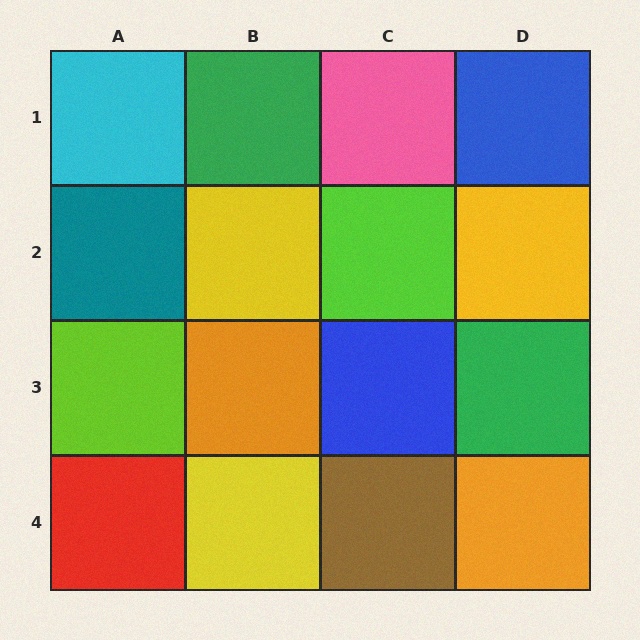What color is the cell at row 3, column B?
Orange.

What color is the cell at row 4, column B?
Yellow.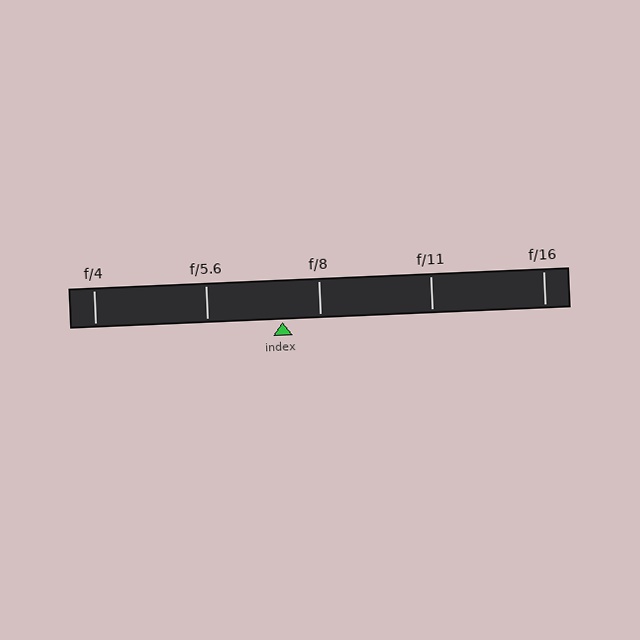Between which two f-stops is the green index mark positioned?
The index mark is between f/5.6 and f/8.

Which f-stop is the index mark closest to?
The index mark is closest to f/8.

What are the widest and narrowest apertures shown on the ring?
The widest aperture shown is f/4 and the narrowest is f/16.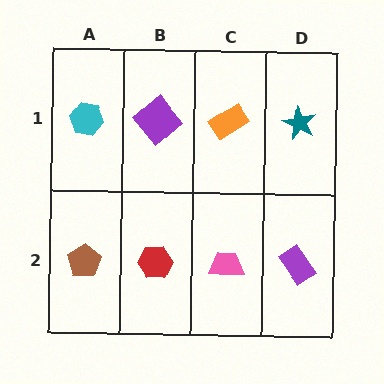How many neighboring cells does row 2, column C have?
3.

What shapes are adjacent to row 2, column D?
A teal star (row 1, column D), a pink trapezoid (row 2, column C).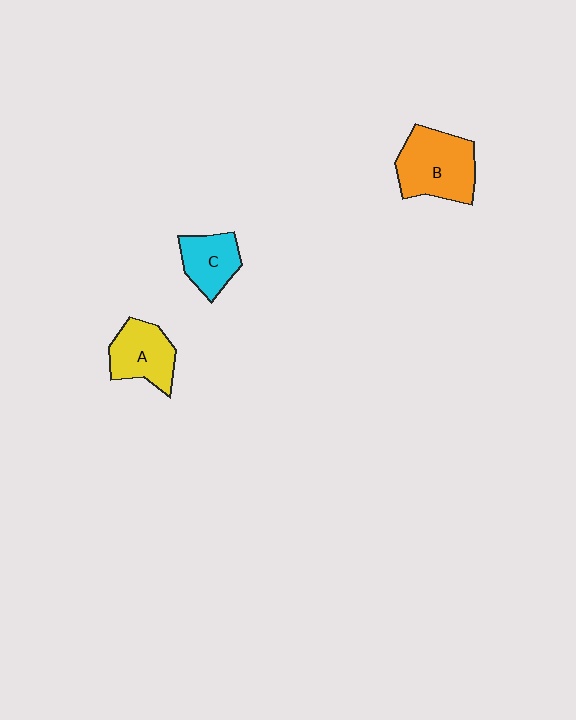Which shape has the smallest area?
Shape C (cyan).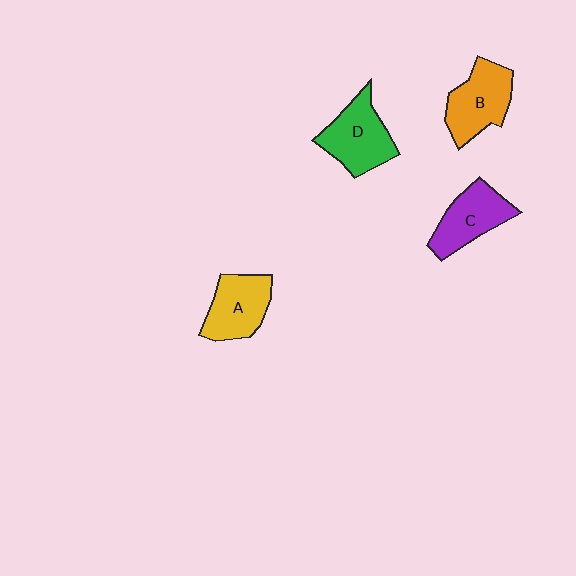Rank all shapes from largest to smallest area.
From largest to smallest: D (green), B (orange), A (yellow), C (purple).